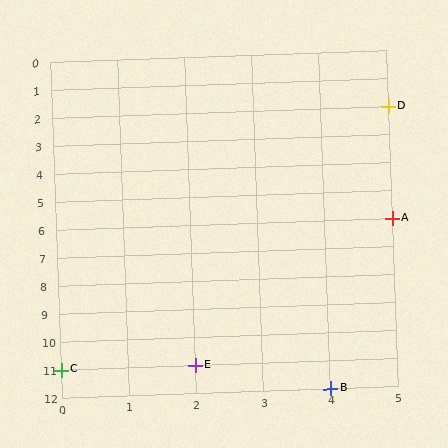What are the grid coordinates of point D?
Point D is at grid coordinates (5, 2).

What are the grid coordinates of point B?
Point B is at grid coordinates (4, 12).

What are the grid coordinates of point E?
Point E is at grid coordinates (2, 11).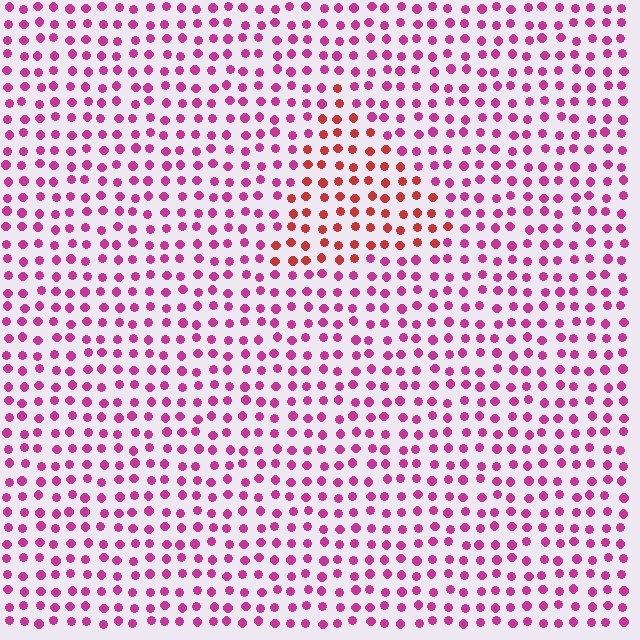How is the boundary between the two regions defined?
The boundary is defined purely by a slight shift in hue (about 41 degrees). Spacing, size, and orientation are identical on both sides.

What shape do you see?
I see a triangle.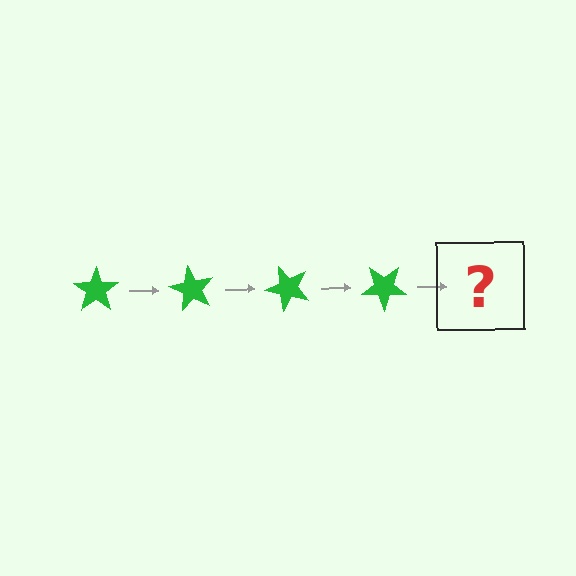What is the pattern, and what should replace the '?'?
The pattern is that the star rotates 60 degrees each step. The '?' should be a green star rotated 240 degrees.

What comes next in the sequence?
The next element should be a green star rotated 240 degrees.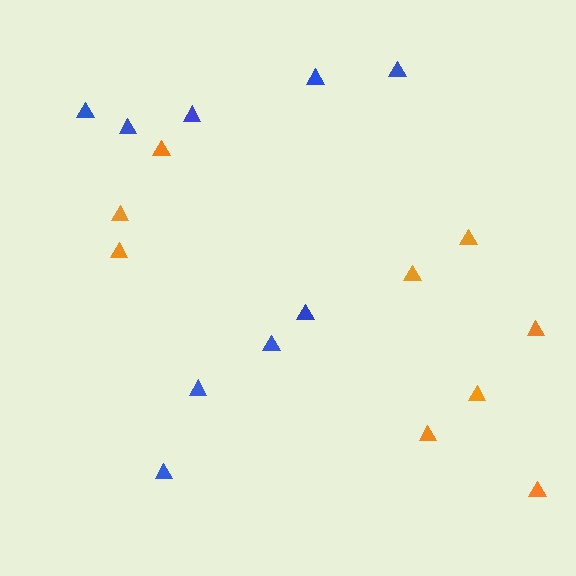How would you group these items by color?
There are 2 groups: one group of orange triangles (9) and one group of blue triangles (9).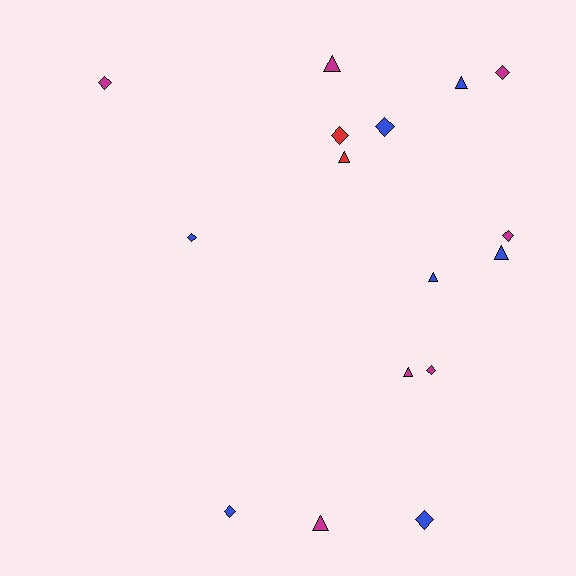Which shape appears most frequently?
Diamond, with 9 objects.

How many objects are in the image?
There are 16 objects.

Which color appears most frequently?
Blue, with 7 objects.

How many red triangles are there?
There is 1 red triangle.